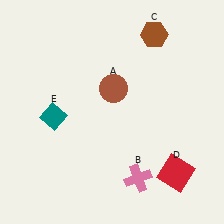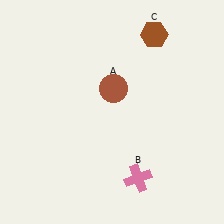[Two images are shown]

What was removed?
The teal diamond (E), the red square (D) were removed in Image 2.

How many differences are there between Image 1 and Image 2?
There are 2 differences between the two images.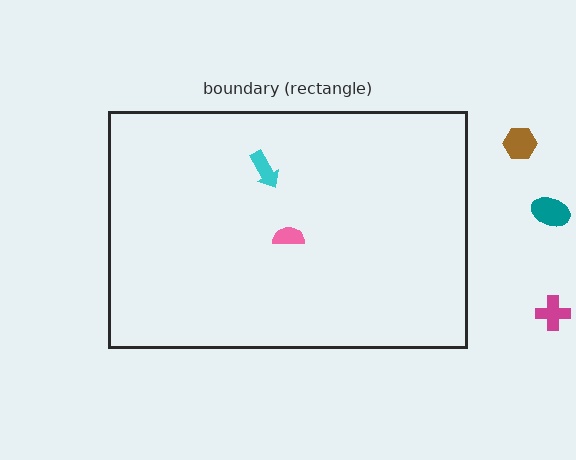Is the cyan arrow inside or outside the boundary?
Inside.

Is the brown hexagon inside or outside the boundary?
Outside.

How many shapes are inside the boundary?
2 inside, 3 outside.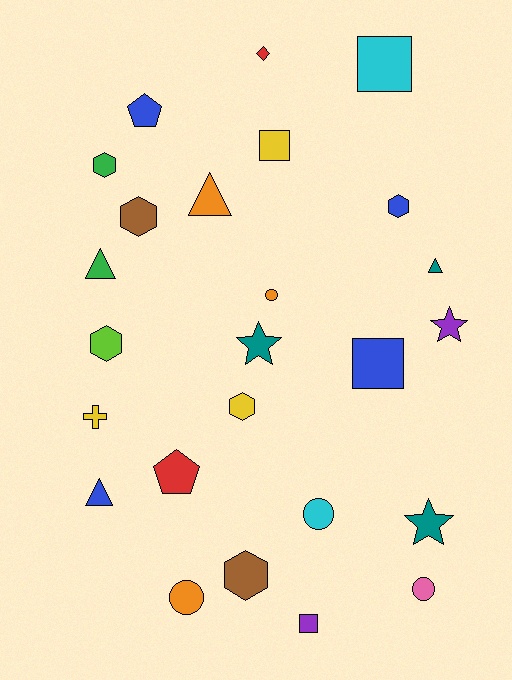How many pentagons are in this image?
There are 2 pentagons.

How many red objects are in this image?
There are 2 red objects.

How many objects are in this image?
There are 25 objects.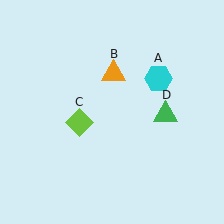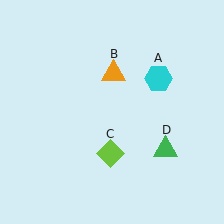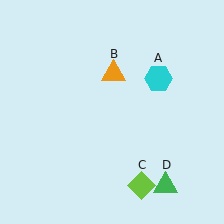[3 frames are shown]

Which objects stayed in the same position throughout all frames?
Cyan hexagon (object A) and orange triangle (object B) remained stationary.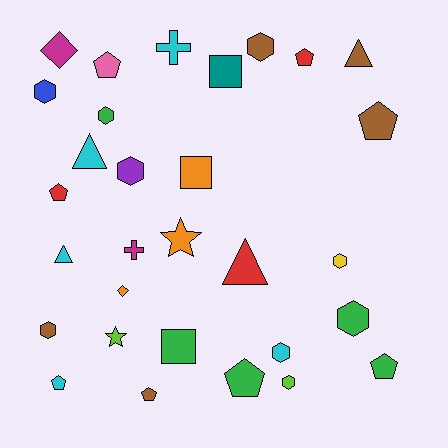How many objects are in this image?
There are 30 objects.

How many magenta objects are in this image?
There are 2 magenta objects.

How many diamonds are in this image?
There are 2 diamonds.